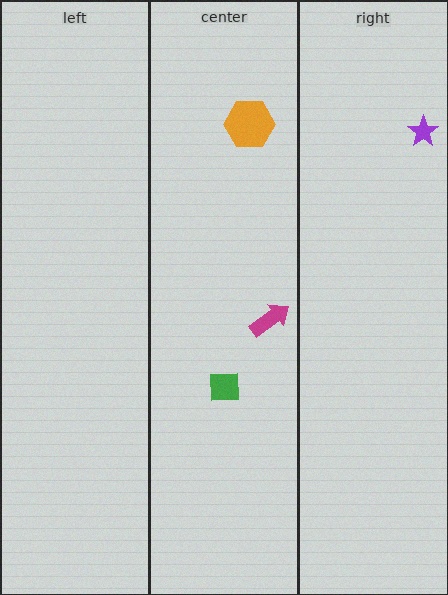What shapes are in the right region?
The purple star.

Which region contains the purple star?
The right region.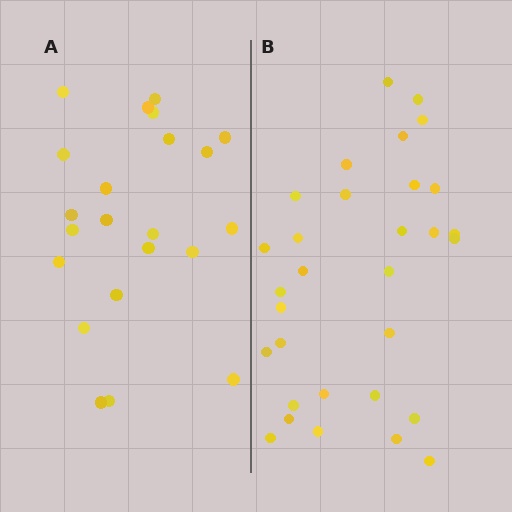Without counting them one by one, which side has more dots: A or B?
Region B (the right region) has more dots.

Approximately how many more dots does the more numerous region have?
Region B has roughly 8 or so more dots than region A.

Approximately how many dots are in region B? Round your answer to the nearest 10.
About 30 dots. (The exact count is 31, which rounds to 30.)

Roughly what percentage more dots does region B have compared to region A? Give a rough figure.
About 40% more.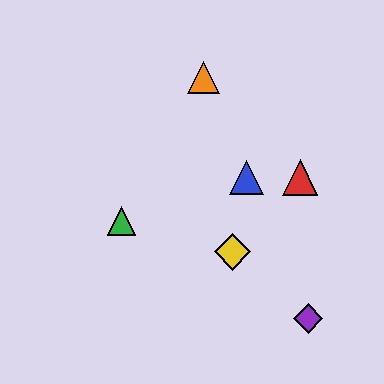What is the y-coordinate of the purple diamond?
The purple diamond is at y≈319.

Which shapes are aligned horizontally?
The red triangle, the blue triangle are aligned horizontally.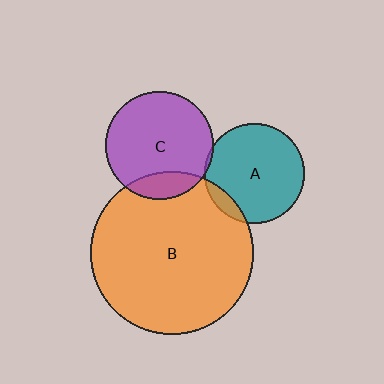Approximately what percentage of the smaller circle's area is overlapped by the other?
Approximately 10%.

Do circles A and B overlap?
Yes.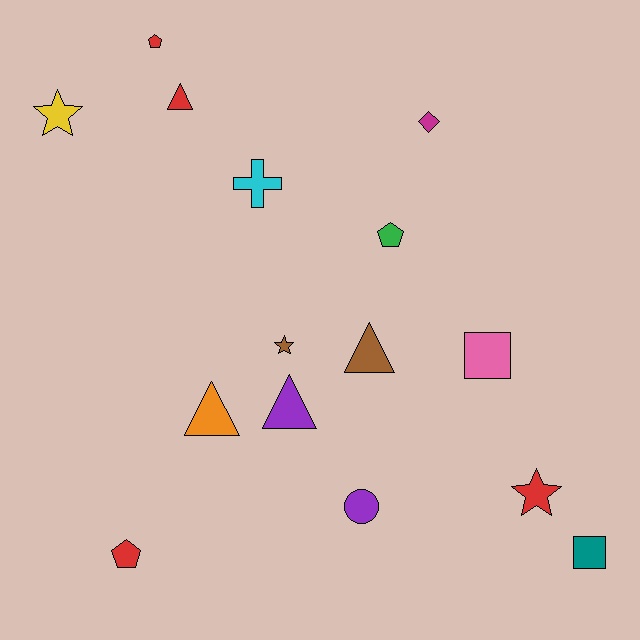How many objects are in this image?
There are 15 objects.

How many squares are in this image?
There are 2 squares.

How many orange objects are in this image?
There is 1 orange object.